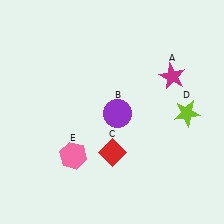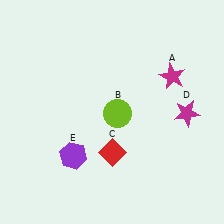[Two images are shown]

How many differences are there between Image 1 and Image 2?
There are 3 differences between the two images.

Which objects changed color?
B changed from purple to lime. D changed from lime to magenta. E changed from pink to purple.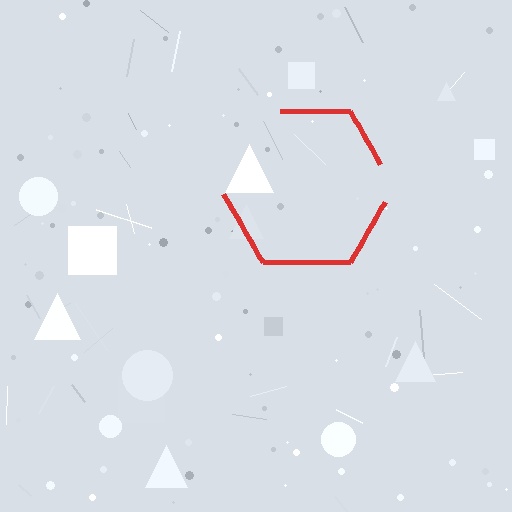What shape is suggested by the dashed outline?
The dashed outline suggests a hexagon.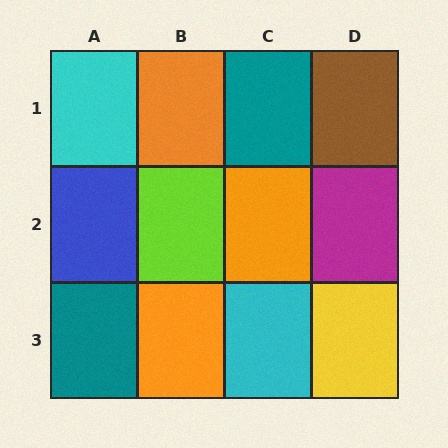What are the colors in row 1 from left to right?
Cyan, orange, teal, brown.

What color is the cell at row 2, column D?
Magenta.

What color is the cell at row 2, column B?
Lime.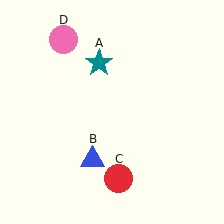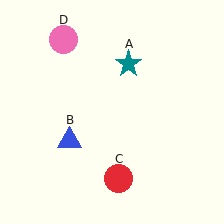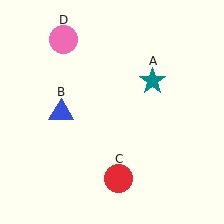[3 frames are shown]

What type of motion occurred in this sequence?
The teal star (object A), blue triangle (object B) rotated clockwise around the center of the scene.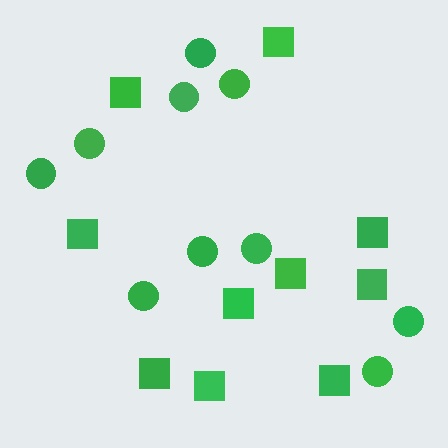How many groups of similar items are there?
There are 2 groups: one group of squares (10) and one group of circles (10).